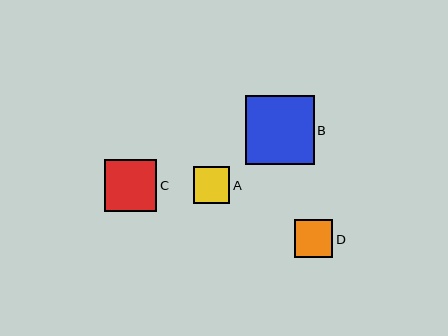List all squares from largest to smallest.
From largest to smallest: B, C, D, A.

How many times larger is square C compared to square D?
Square C is approximately 1.4 times the size of square D.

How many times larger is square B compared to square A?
Square B is approximately 1.9 times the size of square A.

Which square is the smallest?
Square A is the smallest with a size of approximately 37 pixels.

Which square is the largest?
Square B is the largest with a size of approximately 69 pixels.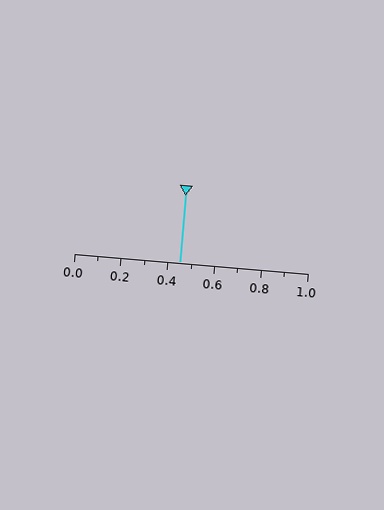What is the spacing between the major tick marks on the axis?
The major ticks are spaced 0.2 apart.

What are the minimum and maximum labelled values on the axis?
The axis runs from 0.0 to 1.0.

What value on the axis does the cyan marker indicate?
The marker indicates approximately 0.45.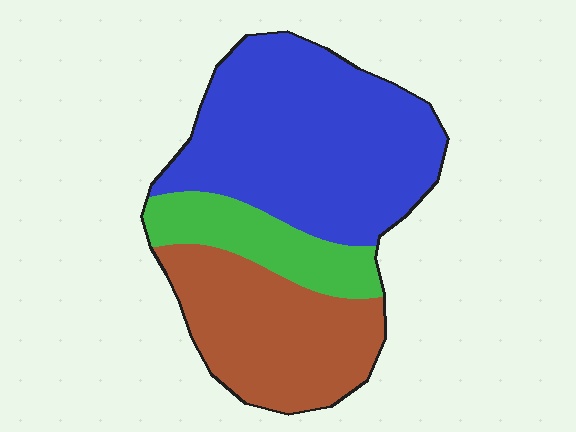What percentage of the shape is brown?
Brown takes up about one third (1/3) of the shape.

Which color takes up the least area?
Green, at roughly 15%.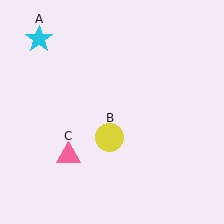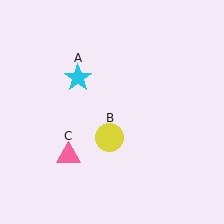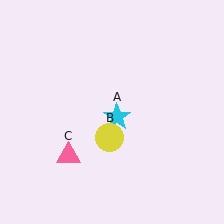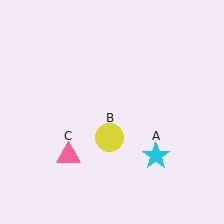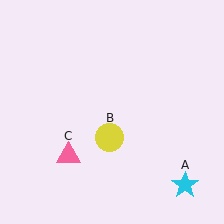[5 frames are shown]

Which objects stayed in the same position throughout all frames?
Yellow circle (object B) and pink triangle (object C) remained stationary.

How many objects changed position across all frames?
1 object changed position: cyan star (object A).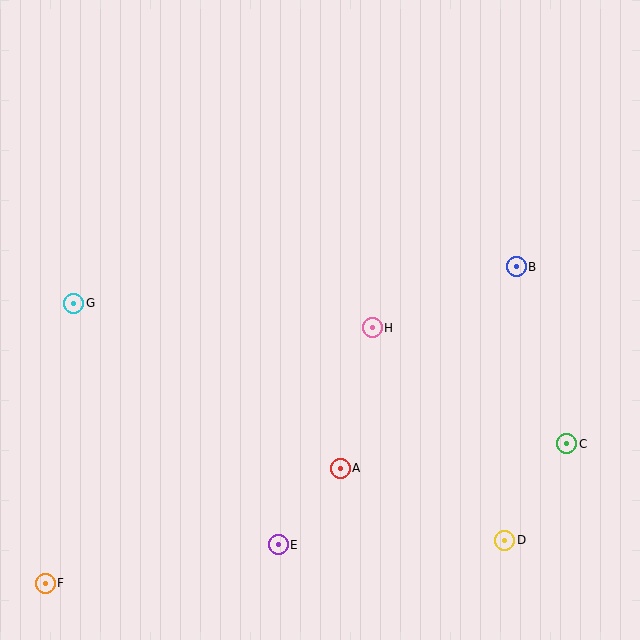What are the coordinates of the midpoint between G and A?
The midpoint between G and A is at (207, 386).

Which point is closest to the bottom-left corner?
Point F is closest to the bottom-left corner.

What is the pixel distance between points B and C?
The distance between B and C is 184 pixels.